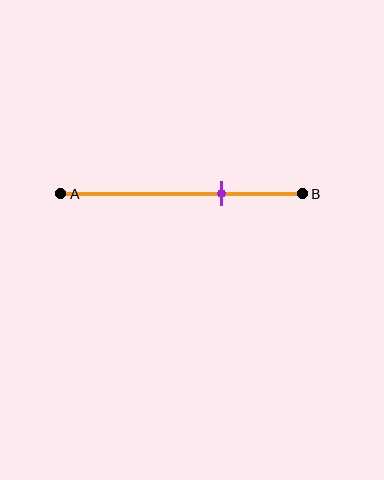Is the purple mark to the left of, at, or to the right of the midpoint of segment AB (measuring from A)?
The purple mark is to the right of the midpoint of segment AB.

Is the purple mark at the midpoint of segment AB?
No, the mark is at about 65% from A, not at the 50% midpoint.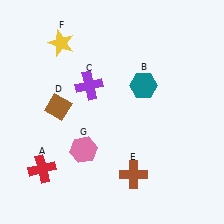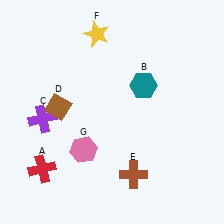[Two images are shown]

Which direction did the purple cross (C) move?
The purple cross (C) moved left.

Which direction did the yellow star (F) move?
The yellow star (F) moved right.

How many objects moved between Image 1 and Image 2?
2 objects moved between the two images.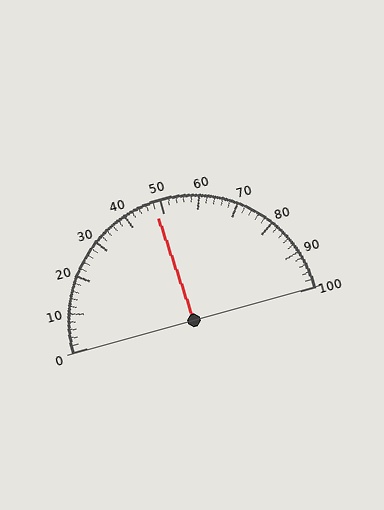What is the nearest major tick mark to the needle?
The nearest major tick mark is 50.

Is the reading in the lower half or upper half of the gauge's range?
The reading is in the lower half of the range (0 to 100).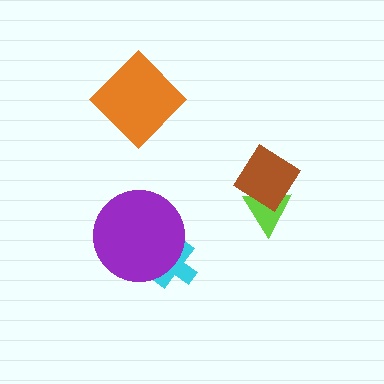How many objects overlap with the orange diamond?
0 objects overlap with the orange diamond.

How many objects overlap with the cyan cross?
1 object overlaps with the cyan cross.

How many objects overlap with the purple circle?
1 object overlaps with the purple circle.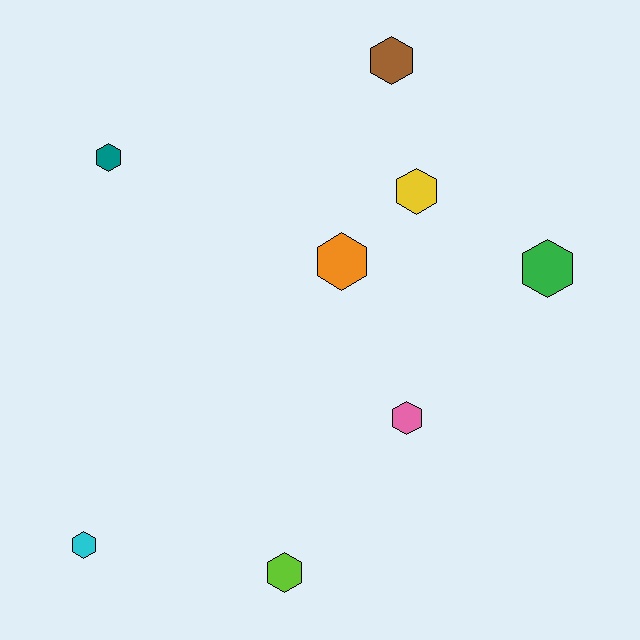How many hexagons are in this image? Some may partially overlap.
There are 8 hexagons.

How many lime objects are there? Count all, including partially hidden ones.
There is 1 lime object.